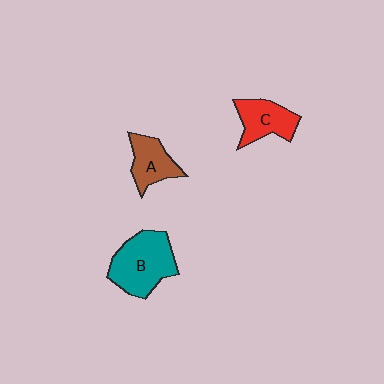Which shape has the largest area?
Shape B (teal).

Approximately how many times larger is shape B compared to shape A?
Approximately 1.7 times.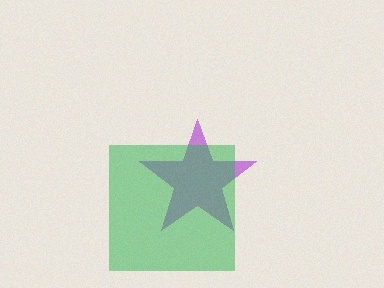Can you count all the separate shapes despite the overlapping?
Yes, there are 2 separate shapes.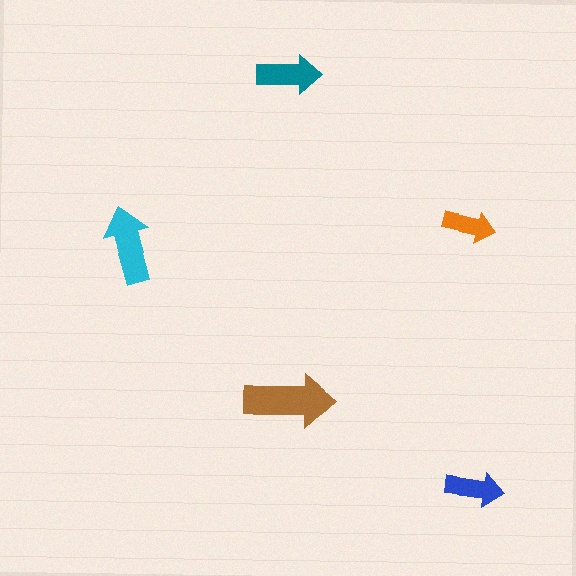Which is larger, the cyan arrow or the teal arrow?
The cyan one.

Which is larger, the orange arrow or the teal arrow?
The teal one.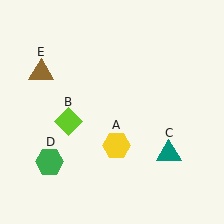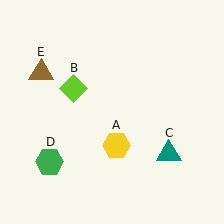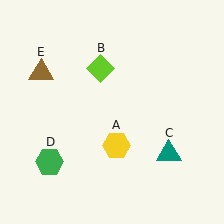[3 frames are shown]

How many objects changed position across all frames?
1 object changed position: lime diamond (object B).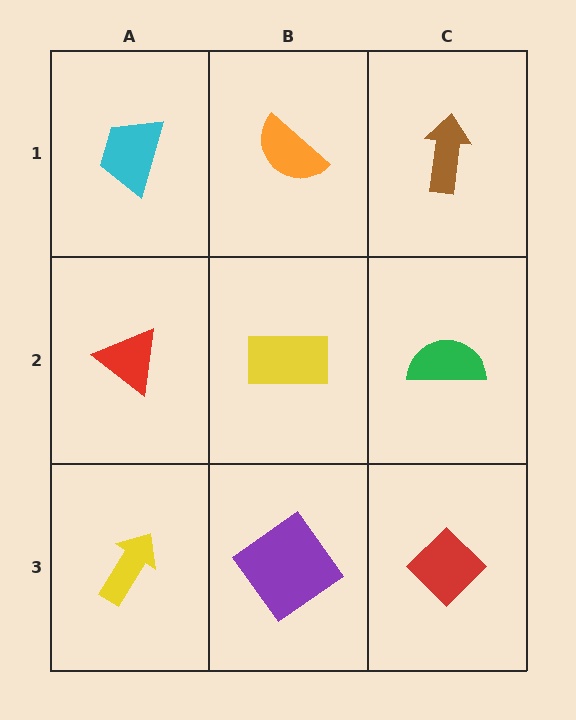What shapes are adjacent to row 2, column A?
A cyan trapezoid (row 1, column A), a yellow arrow (row 3, column A), a yellow rectangle (row 2, column B).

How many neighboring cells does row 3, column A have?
2.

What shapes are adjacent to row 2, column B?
An orange semicircle (row 1, column B), a purple diamond (row 3, column B), a red triangle (row 2, column A), a green semicircle (row 2, column C).